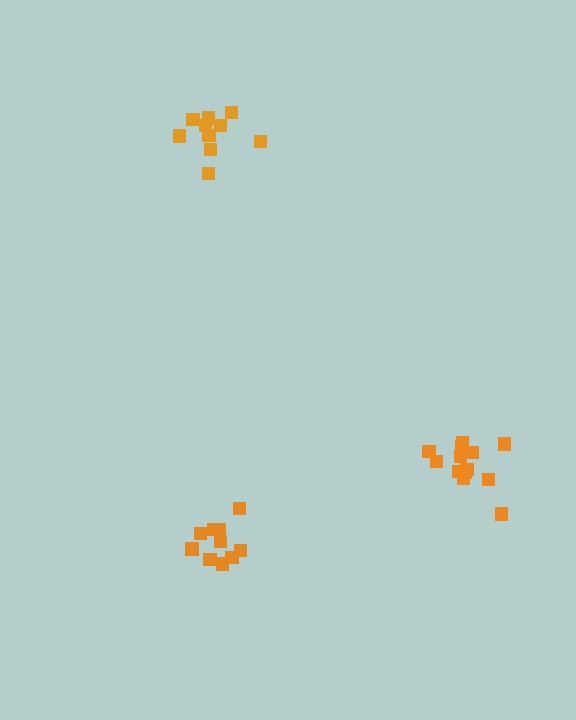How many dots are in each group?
Group 1: 14 dots, Group 2: 10 dots, Group 3: 10 dots (34 total).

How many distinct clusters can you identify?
There are 3 distinct clusters.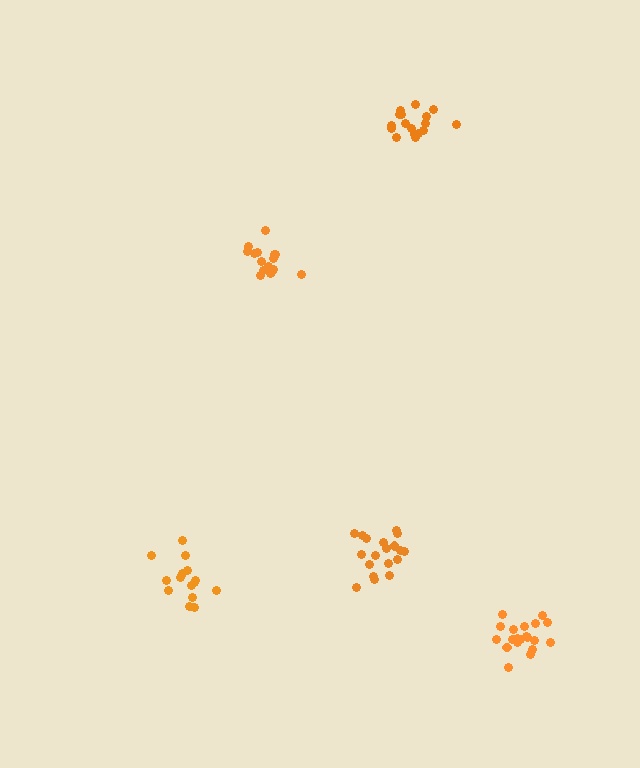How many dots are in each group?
Group 1: 20 dots, Group 2: 19 dots, Group 3: 17 dots, Group 4: 16 dots, Group 5: 15 dots (87 total).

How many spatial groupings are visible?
There are 5 spatial groupings.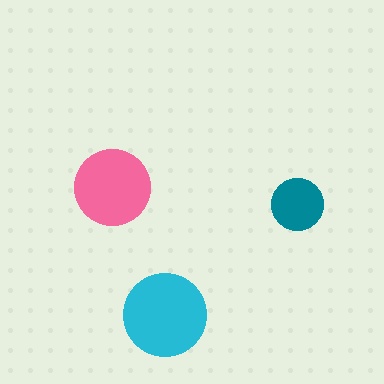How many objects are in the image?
There are 3 objects in the image.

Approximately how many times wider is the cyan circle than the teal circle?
About 1.5 times wider.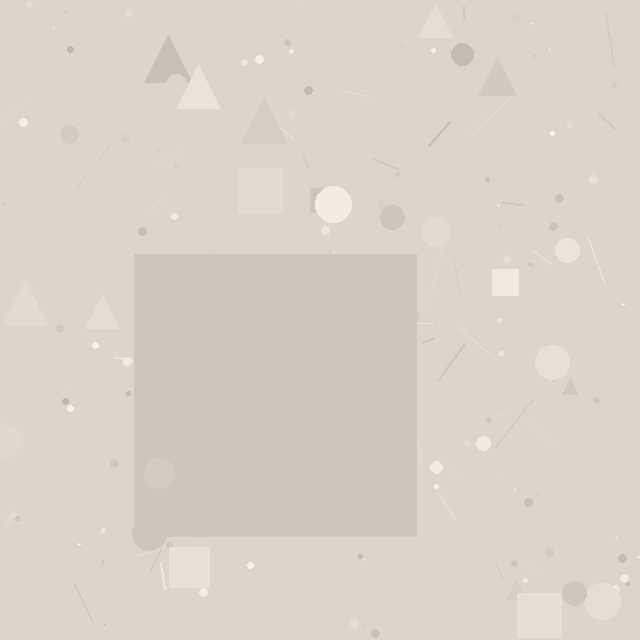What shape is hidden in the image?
A square is hidden in the image.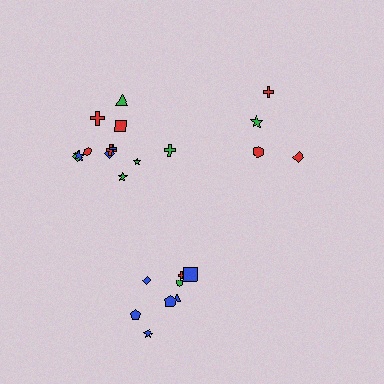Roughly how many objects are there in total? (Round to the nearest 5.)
Roughly 25 objects in total.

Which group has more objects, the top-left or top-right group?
The top-left group.